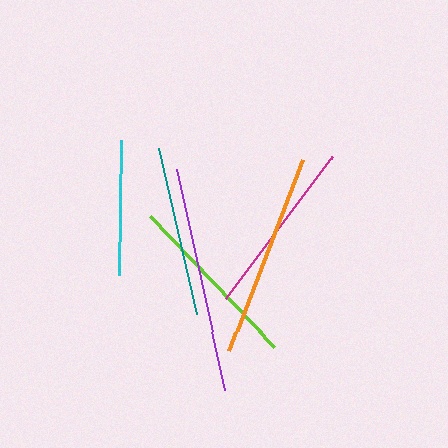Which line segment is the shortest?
The cyan line is the shortest at approximately 135 pixels.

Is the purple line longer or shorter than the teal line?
The purple line is longer than the teal line.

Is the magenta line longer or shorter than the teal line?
The magenta line is longer than the teal line.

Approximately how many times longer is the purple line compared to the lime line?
The purple line is approximately 1.3 times the length of the lime line.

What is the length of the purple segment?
The purple segment is approximately 227 pixels long.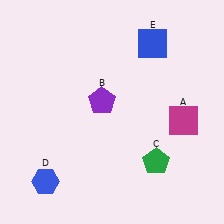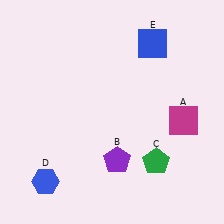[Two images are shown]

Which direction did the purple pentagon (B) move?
The purple pentagon (B) moved down.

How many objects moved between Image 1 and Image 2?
1 object moved between the two images.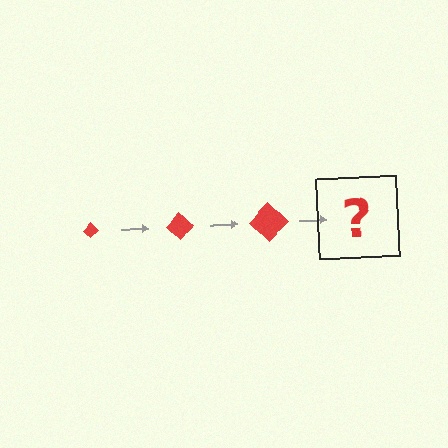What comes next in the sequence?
The next element should be a red diamond, larger than the previous one.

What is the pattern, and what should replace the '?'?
The pattern is that the diamond gets progressively larger each step. The '?' should be a red diamond, larger than the previous one.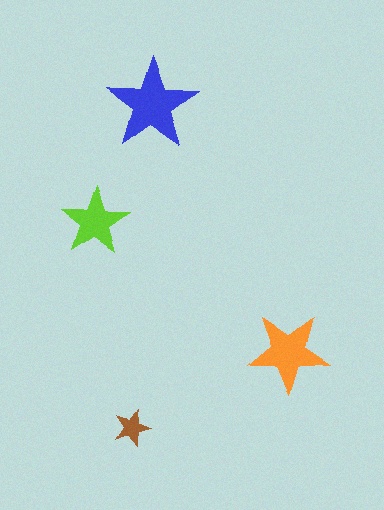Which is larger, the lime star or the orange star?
The orange one.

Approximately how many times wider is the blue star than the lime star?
About 1.5 times wider.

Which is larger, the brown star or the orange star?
The orange one.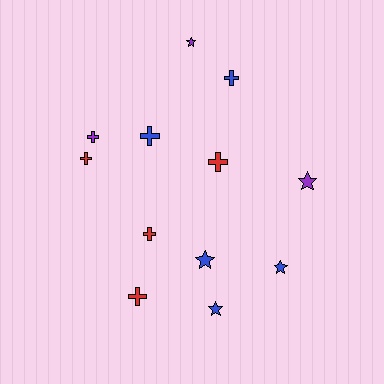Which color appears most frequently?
Blue, with 5 objects.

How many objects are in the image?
There are 12 objects.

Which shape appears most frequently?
Cross, with 7 objects.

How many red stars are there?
There are no red stars.